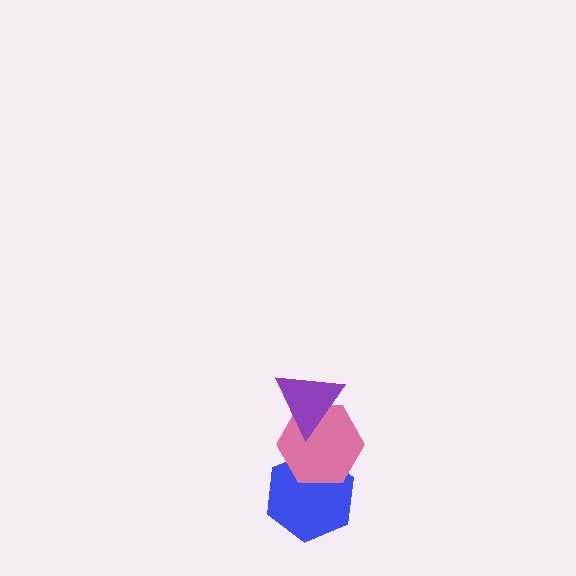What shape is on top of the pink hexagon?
The purple triangle is on top of the pink hexagon.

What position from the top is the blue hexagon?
The blue hexagon is 3rd from the top.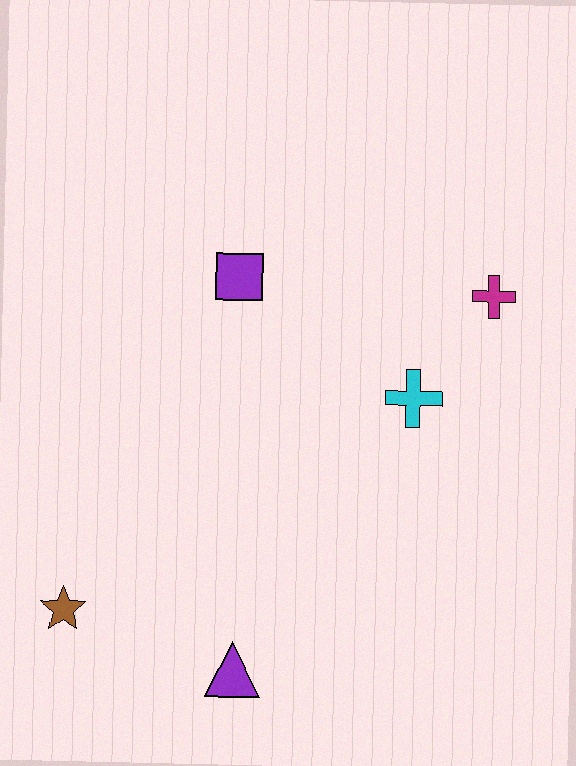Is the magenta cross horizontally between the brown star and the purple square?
No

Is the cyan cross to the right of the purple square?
Yes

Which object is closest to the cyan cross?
The magenta cross is closest to the cyan cross.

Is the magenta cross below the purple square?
Yes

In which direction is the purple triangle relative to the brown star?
The purple triangle is to the right of the brown star.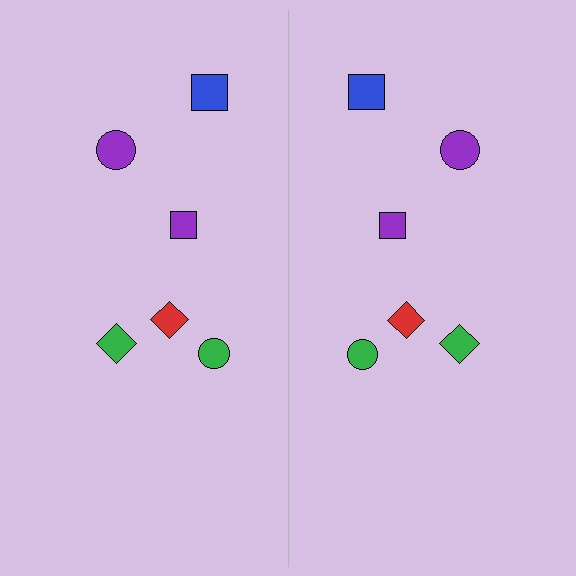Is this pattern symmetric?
Yes, this pattern has bilateral (reflection) symmetry.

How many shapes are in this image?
There are 12 shapes in this image.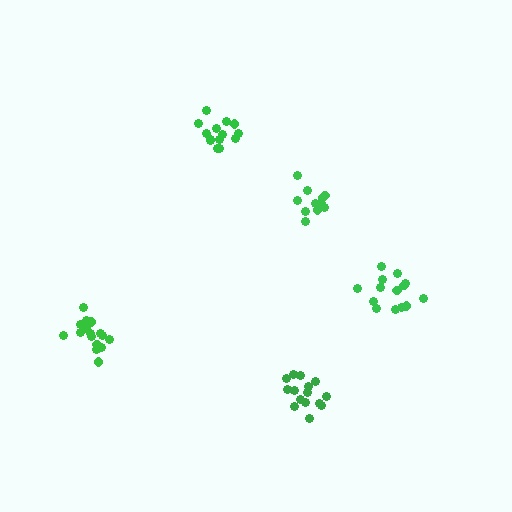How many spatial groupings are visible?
There are 5 spatial groupings.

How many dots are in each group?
Group 1: 15 dots, Group 2: 14 dots, Group 3: 16 dots, Group 4: 11 dots, Group 5: 14 dots (70 total).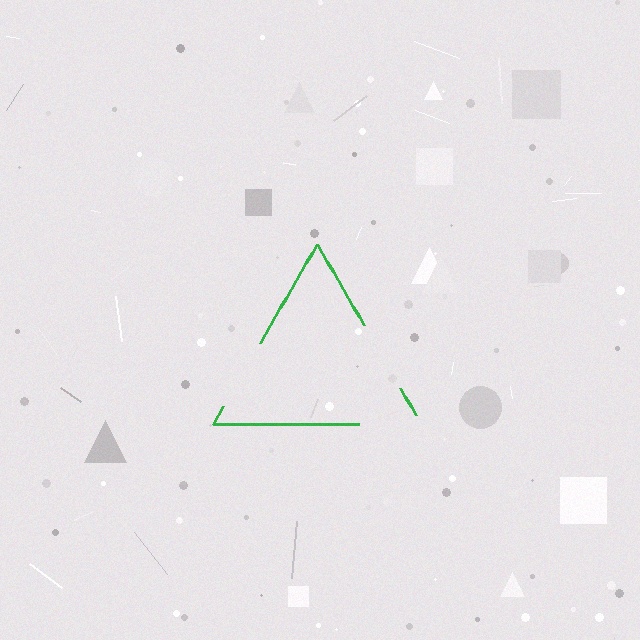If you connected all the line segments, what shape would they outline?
They would outline a triangle.